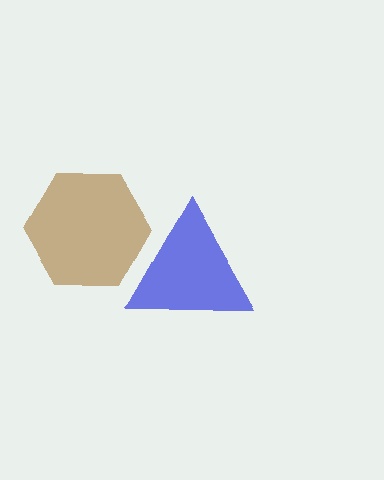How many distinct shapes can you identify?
There are 2 distinct shapes: a brown hexagon, a blue triangle.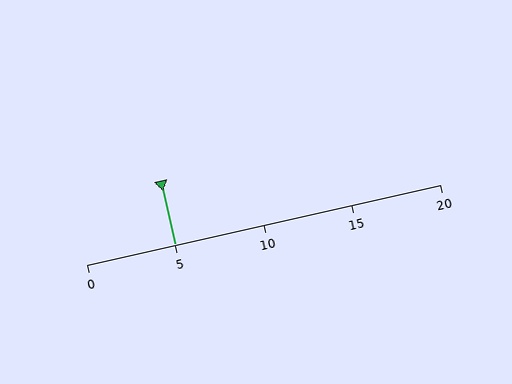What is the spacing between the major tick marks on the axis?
The major ticks are spaced 5 apart.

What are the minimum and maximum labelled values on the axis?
The axis runs from 0 to 20.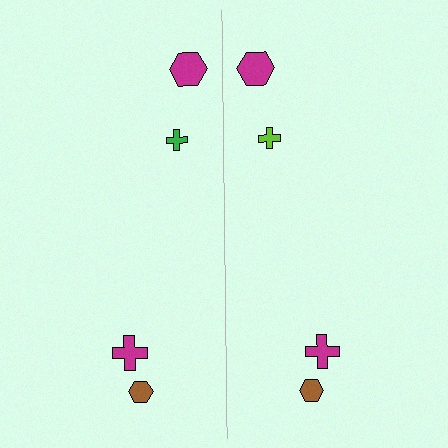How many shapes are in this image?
There are 8 shapes in this image.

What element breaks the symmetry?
The lime cross on the right side breaks the symmetry — its mirror counterpart is green.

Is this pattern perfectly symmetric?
No, the pattern is not perfectly symmetric. The lime cross on the right side breaks the symmetry — its mirror counterpart is green.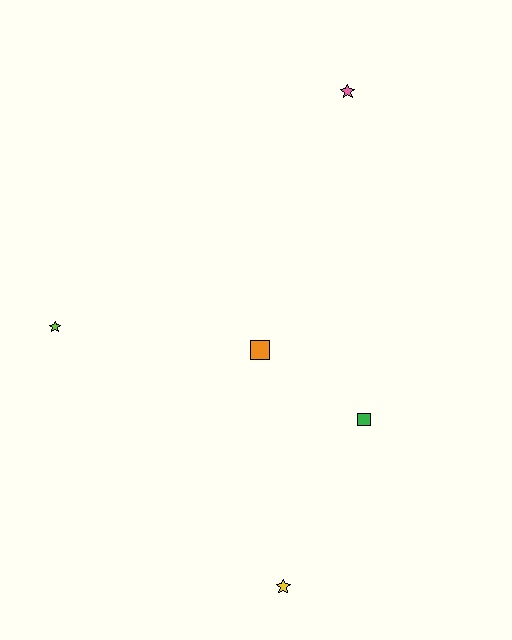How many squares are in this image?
There are 2 squares.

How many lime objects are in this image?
There is 1 lime object.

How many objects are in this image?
There are 5 objects.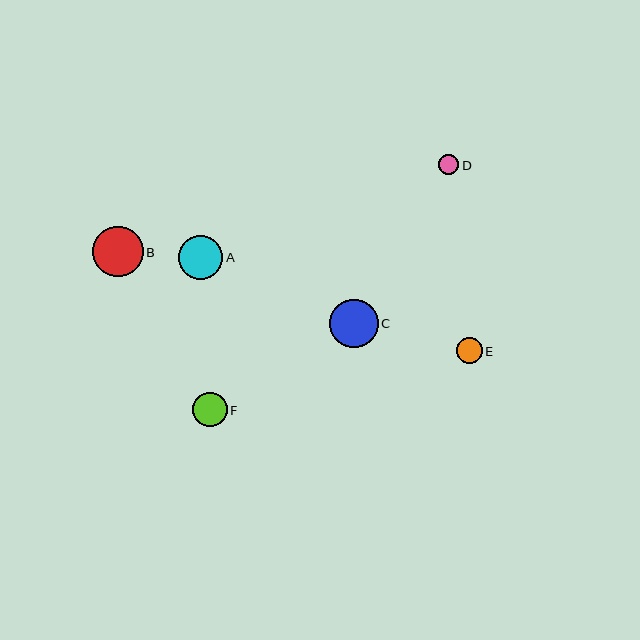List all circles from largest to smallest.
From largest to smallest: B, C, A, F, E, D.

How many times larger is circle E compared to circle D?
Circle E is approximately 1.3 times the size of circle D.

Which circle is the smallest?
Circle D is the smallest with a size of approximately 20 pixels.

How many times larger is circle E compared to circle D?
Circle E is approximately 1.3 times the size of circle D.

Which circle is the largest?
Circle B is the largest with a size of approximately 50 pixels.